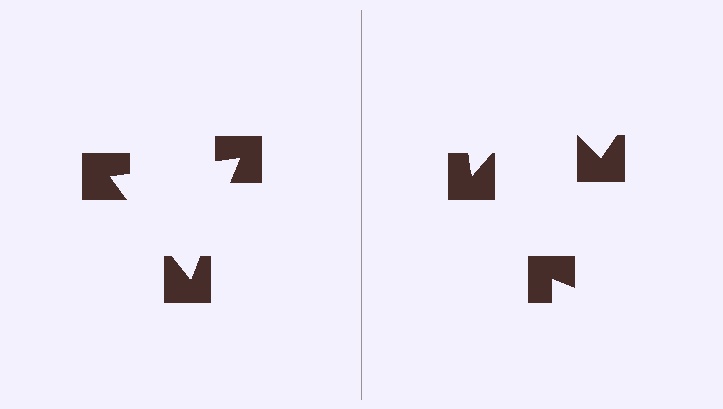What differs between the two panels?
The notched squares are positioned identically on both sides; only the wedge orientations differ. On the left they align to a triangle; on the right they are misaligned.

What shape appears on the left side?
An illusory triangle.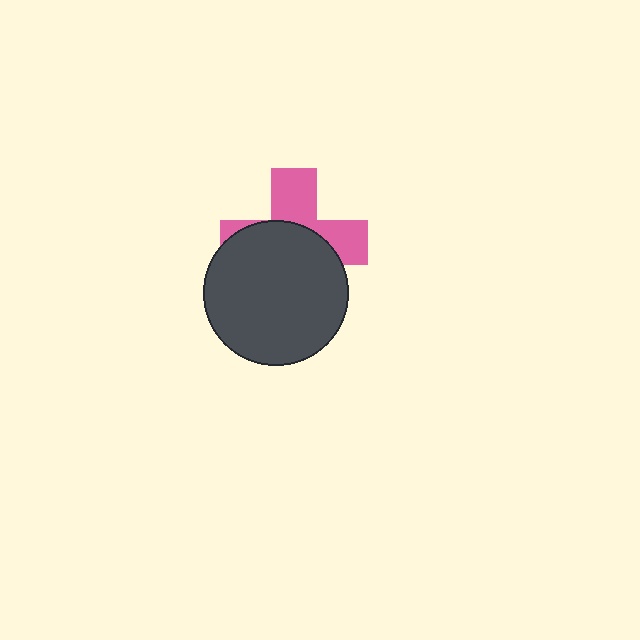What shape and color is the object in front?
The object in front is a dark gray circle.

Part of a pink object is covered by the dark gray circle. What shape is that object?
It is a cross.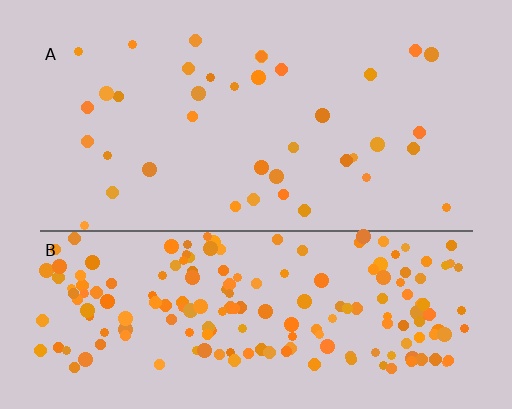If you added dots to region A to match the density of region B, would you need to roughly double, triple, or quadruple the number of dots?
Approximately quadruple.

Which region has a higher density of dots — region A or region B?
B (the bottom).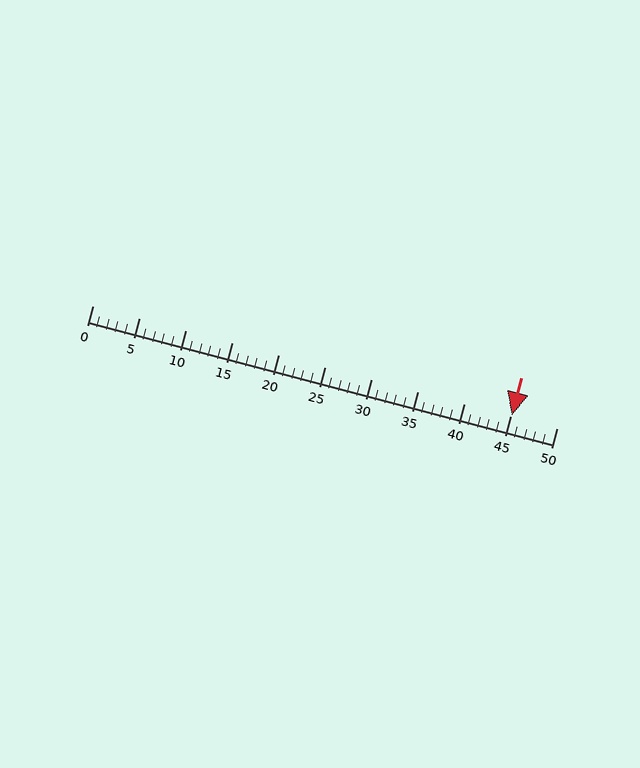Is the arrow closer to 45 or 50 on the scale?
The arrow is closer to 45.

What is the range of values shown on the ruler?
The ruler shows values from 0 to 50.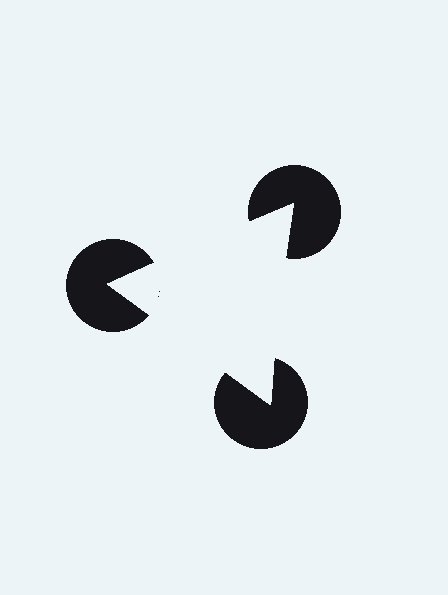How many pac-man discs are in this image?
There are 3 — one at each vertex of the illusory triangle.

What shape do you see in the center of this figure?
An illusory triangle — its edges are inferred from the aligned wedge cuts in the pac-man discs, not physically drawn.